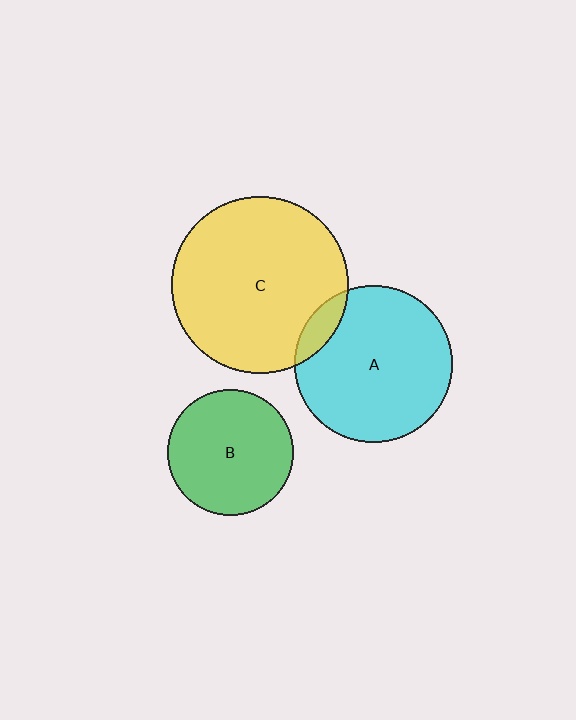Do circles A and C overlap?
Yes.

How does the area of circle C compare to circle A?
Approximately 1.3 times.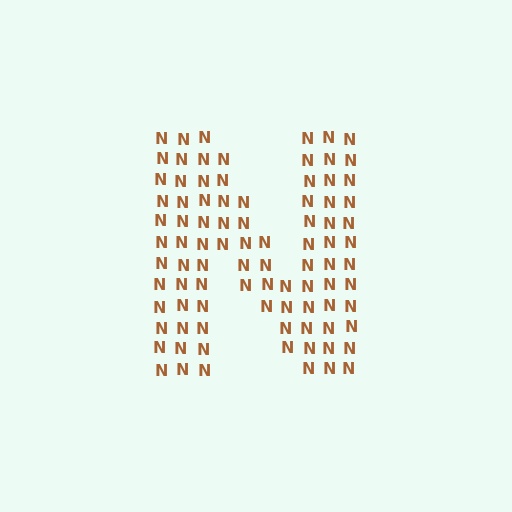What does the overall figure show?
The overall figure shows the letter N.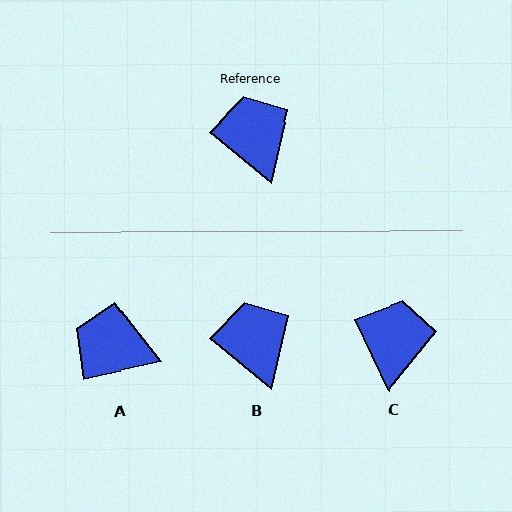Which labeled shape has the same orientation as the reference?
B.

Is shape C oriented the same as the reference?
No, it is off by about 25 degrees.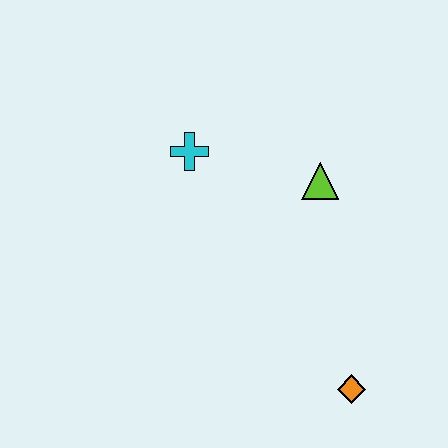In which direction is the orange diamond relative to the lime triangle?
The orange diamond is below the lime triangle.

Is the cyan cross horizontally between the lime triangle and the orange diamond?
No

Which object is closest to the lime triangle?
The cyan cross is closest to the lime triangle.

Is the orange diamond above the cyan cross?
No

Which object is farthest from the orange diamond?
The cyan cross is farthest from the orange diamond.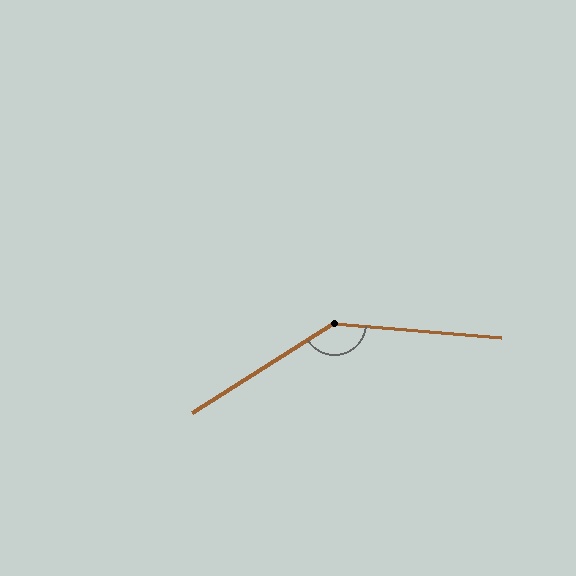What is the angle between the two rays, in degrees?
Approximately 143 degrees.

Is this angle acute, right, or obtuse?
It is obtuse.